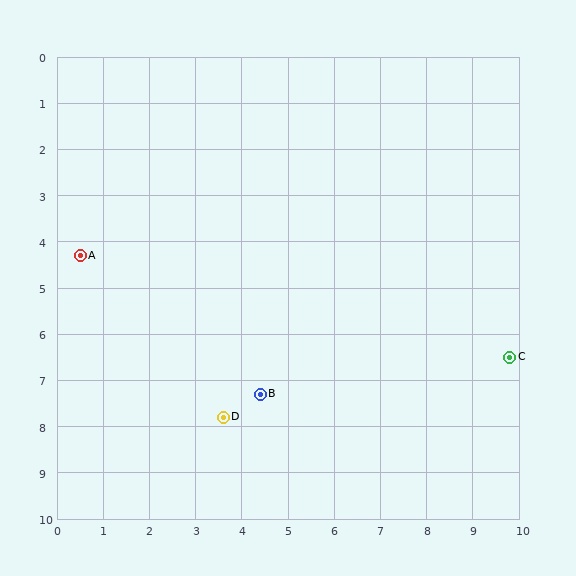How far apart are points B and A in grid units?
Points B and A are about 4.9 grid units apart.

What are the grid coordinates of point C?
Point C is at approximately (9.8, 6.5).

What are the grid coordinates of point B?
Point B is at approximately (4.4, 7.3).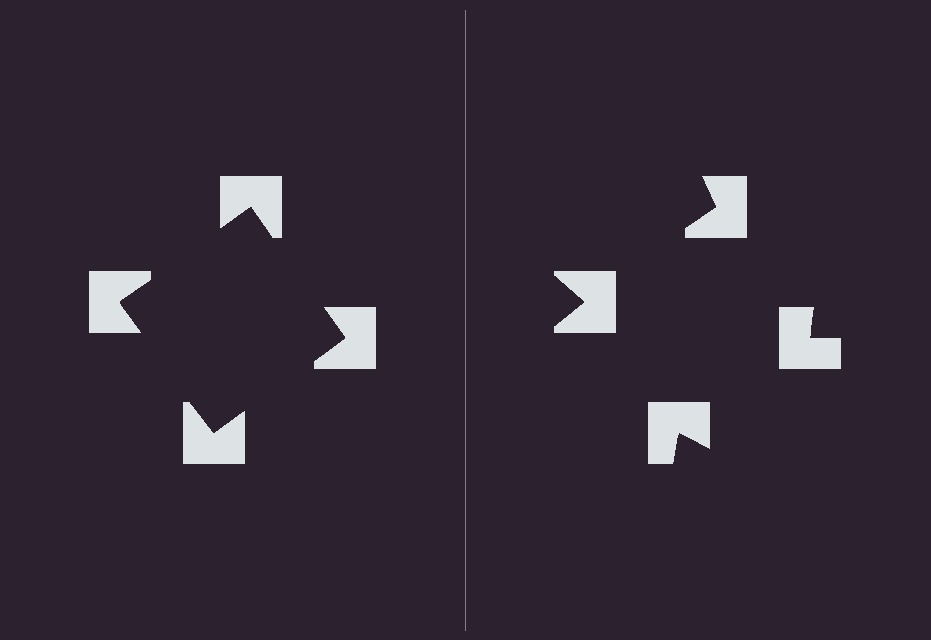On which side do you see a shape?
An illusory square appears on the left side. On the right side the wedge cuts are rotated, so no coherent shape forms.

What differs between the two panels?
The notched squares are positioned identically on both sides; only the wedge orientations differ. On the left they align to a square; on the right they are misaligned.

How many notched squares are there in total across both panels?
8 — 4 on each side.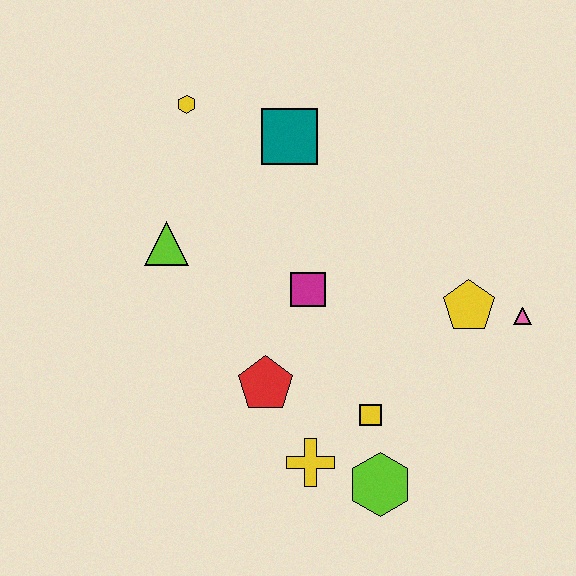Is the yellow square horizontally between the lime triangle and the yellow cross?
No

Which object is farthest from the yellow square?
The yellow hexagon is farthest from the yellow square.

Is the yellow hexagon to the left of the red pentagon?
Yes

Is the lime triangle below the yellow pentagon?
No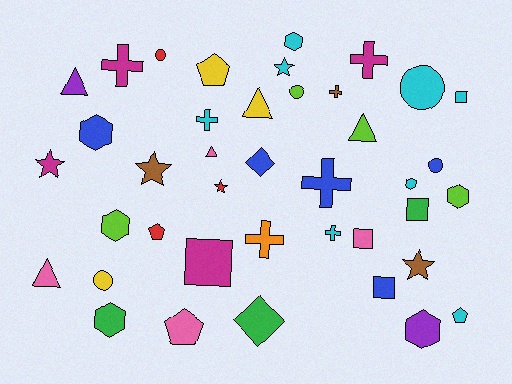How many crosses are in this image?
There are 7 crosses.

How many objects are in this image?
There are 40 objects.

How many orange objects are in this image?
There is 1 orange object.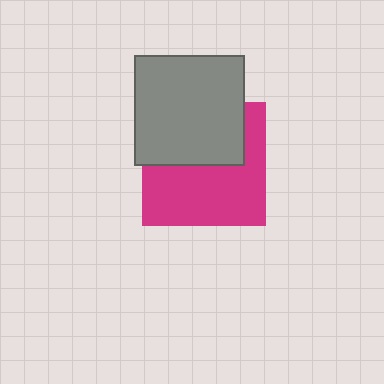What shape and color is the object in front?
The object in front is a gray square.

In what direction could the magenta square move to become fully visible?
The magenta square could move down. That would shift it out from behind the gray square entirely.